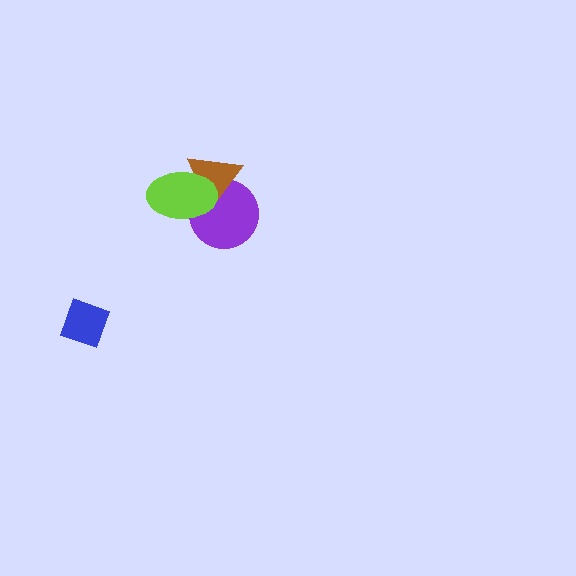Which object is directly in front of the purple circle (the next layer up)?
The brown triangle is directly in front of the purple circle.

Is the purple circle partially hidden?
Yes, it is partially covered by another shape.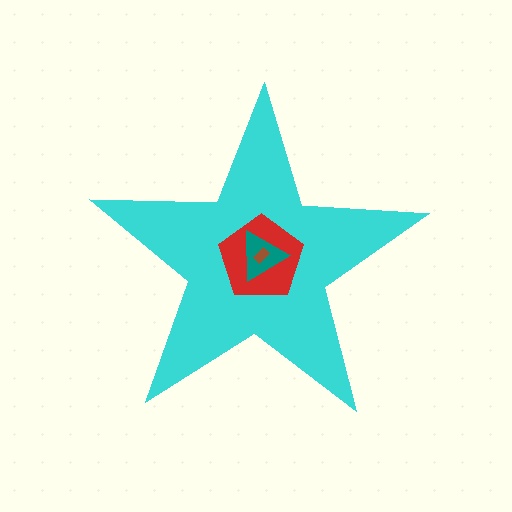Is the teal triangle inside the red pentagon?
Yes.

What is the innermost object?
The brown rectangle.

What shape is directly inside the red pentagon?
The teal triangle.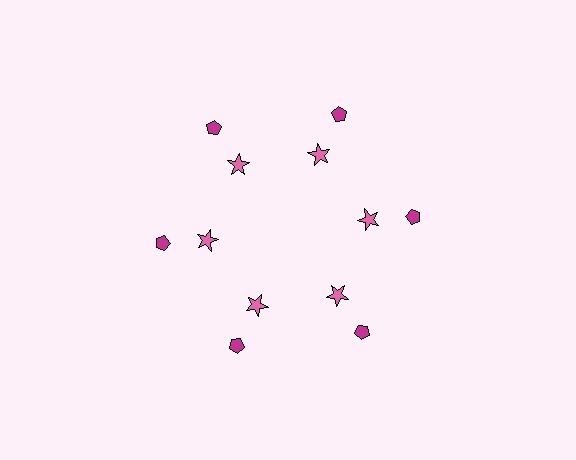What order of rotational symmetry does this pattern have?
This pattern has 6-fold rotational symmetry.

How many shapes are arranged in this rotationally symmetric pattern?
There are 12 shapes, arranged in 6 groups of 2.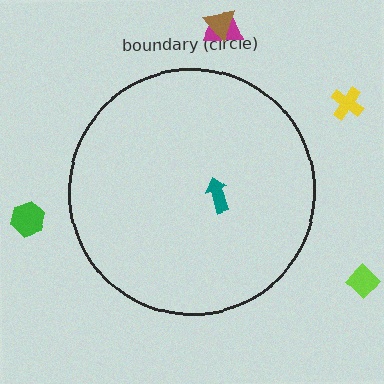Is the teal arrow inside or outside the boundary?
Inside.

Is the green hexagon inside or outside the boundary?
Outside.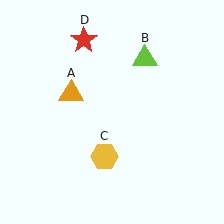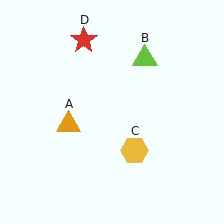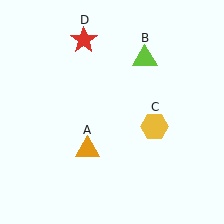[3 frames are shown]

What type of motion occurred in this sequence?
The orange triangle (object A), yellow hexagon (object C) rotated counterclockwise around the center of the scene.